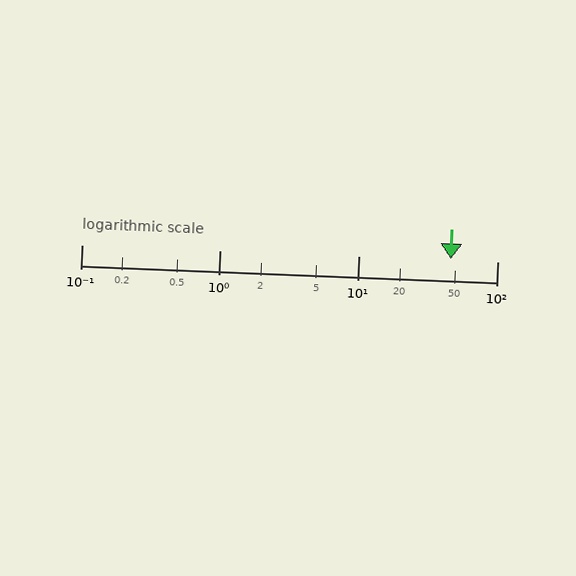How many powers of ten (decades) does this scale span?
The scale spans 3 decades, from 0.1 to 100.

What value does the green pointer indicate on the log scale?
The pointer indicates approximately 46.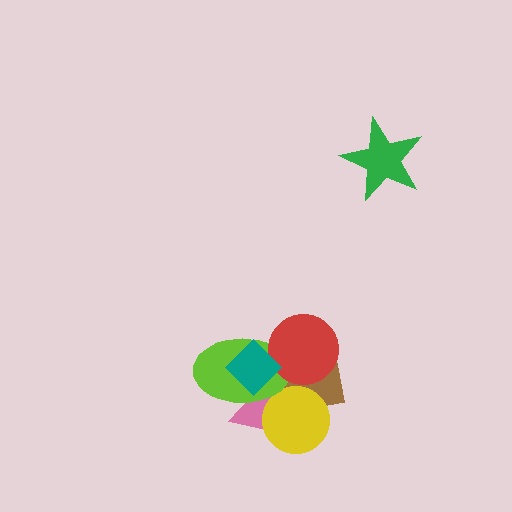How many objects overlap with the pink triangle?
4 objects overlap with the pink triangle.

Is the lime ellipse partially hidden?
Yes, it is partially covered by another shape.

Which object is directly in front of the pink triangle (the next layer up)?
The yellow circle is directly in front of the pink triangle.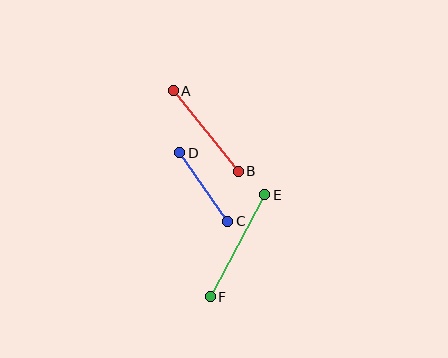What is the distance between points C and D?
The distance is approximately 84 pixels.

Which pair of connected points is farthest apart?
Points E and F are farthest apart.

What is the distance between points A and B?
The distance is approximately 103 pixels.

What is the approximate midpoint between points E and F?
The midpoint is at approximately (238, 246) pixels.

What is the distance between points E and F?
The distance is approximately 115 pixels.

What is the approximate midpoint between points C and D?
The midpoint is at approximately (204, 187) pixels.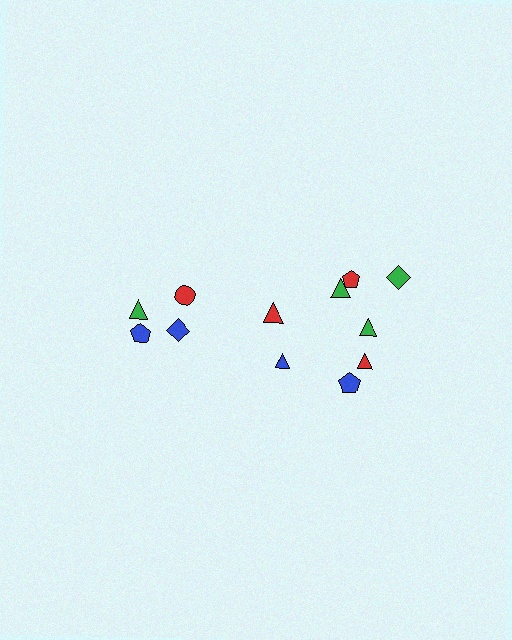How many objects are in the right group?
There are 8 objects.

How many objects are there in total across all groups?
There are 12 objects.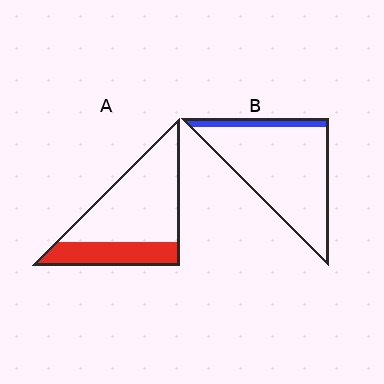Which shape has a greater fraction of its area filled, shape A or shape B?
Shape A.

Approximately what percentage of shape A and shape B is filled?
A is approximately 30% and B is approximately 10%.